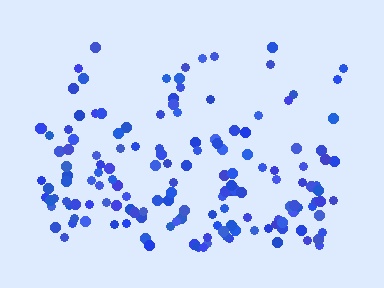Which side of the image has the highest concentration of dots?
The bottom.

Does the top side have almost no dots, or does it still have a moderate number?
Still a moderate number, just noticeably fewer than the bottom.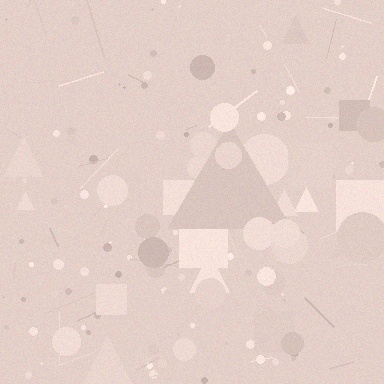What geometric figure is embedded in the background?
A triangle is embedded in the background.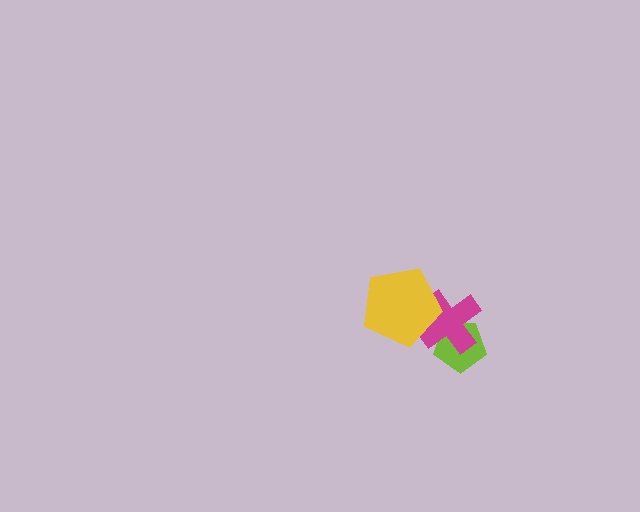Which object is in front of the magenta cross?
The yellow pentagon is in front of the magenta cross.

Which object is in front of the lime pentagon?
The magenta cross is in front of the lime pentagon.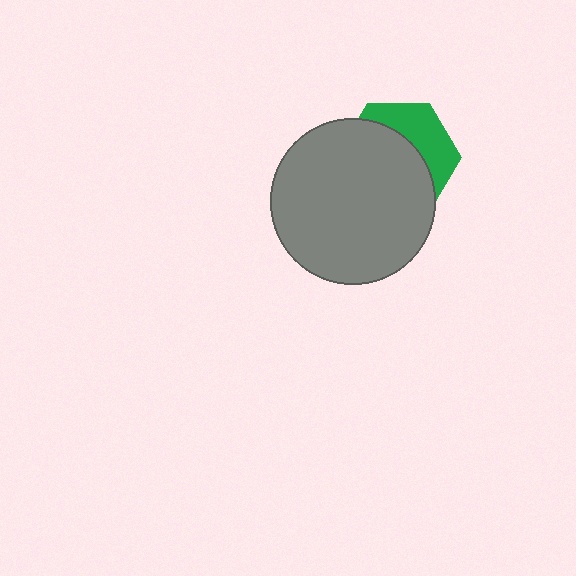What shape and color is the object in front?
The object in front is a gray circle.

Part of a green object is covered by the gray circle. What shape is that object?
It is a hexagon.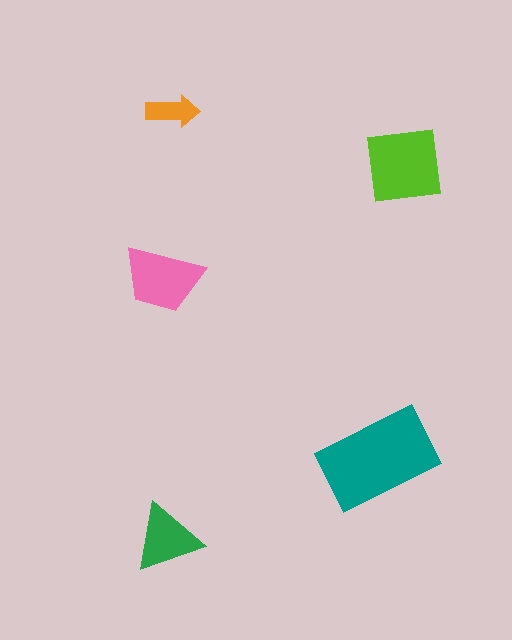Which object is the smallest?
The orange arrow.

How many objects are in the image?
There are 5 objects in the image.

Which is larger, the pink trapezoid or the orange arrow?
The pink trapezoid.